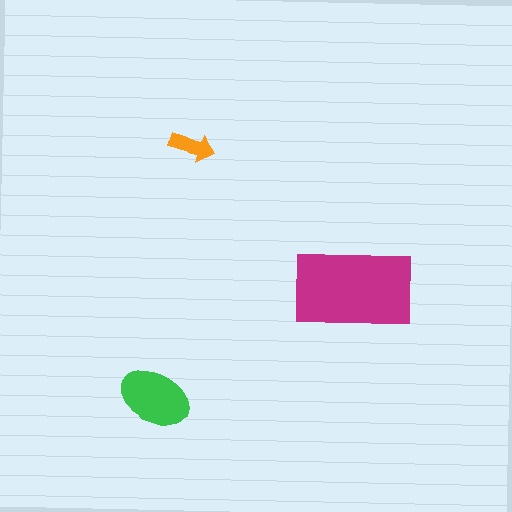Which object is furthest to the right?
The magenta rectangle is rightmost.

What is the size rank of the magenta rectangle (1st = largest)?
1st.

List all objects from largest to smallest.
The magenta rectangle, the green ellipse, the orange arrow.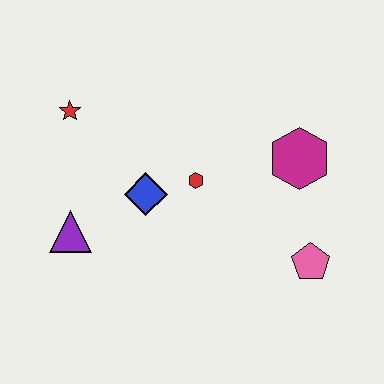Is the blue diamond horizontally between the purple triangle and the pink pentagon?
Yes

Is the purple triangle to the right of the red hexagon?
No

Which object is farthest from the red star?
The pink pentagon is farthest from the red star.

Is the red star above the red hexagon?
Yes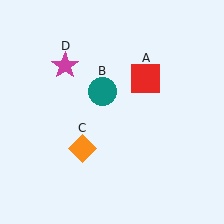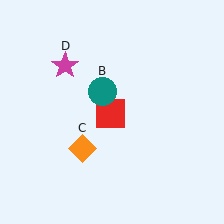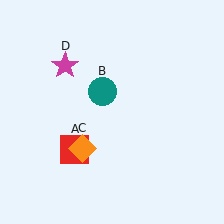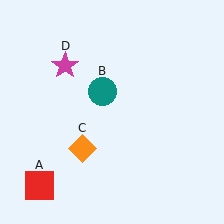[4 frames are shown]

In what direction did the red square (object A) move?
The red square (object A) moved down and to the left.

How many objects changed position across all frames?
1 object changed position: red square (object A).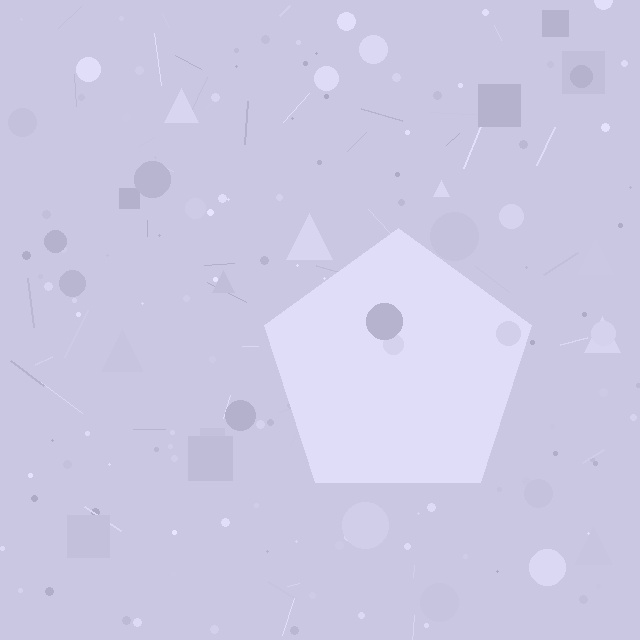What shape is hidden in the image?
A pentagon is hidden in the image.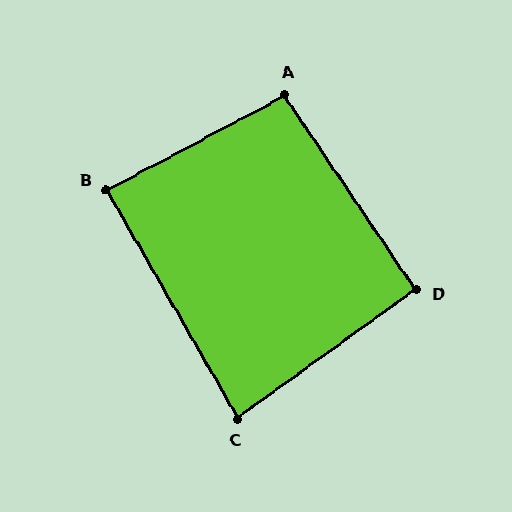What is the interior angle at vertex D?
Approximately 92 degrees (approximately right).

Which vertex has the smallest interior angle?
C, at approximately 84 degrees.